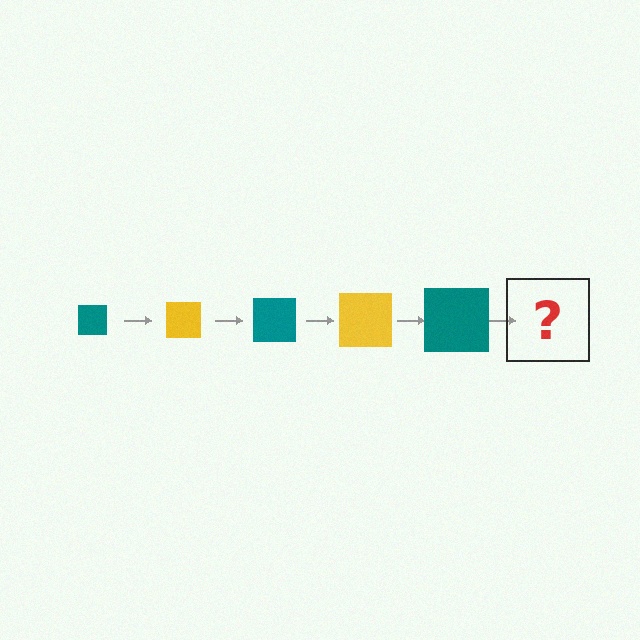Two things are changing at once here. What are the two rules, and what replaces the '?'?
The two rules are that the square grows larger each step and the color cycles through teal and yellow. The '?' should be a yellow square, larger than the previous one.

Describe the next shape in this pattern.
It should be a yellow square, larger than the previous one.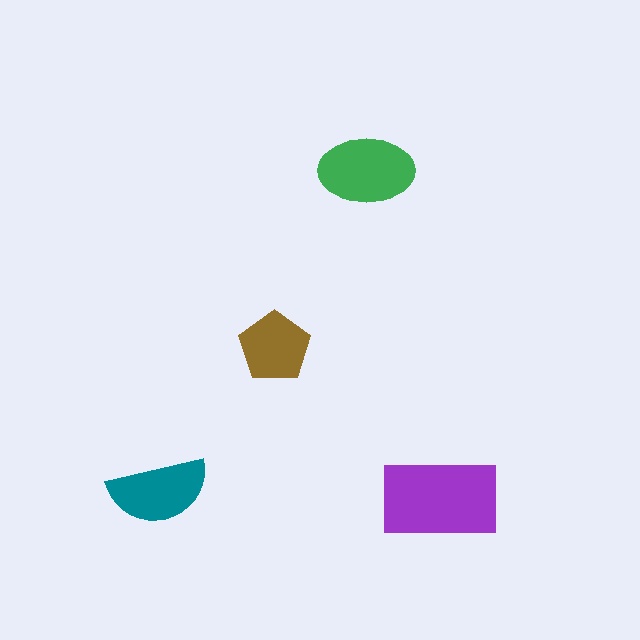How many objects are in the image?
There are 4 objects in the image.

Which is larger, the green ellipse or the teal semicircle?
The green ellipse.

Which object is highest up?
The green ellipse is topmost.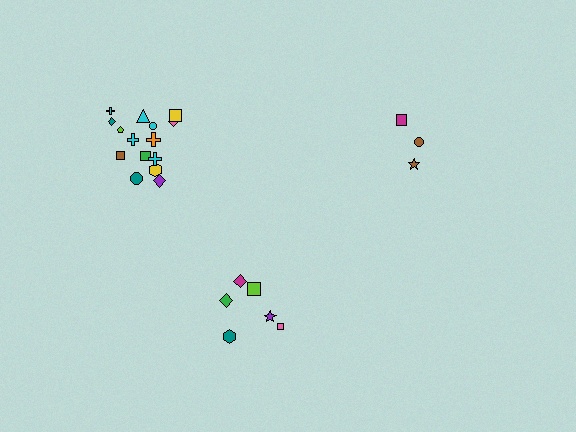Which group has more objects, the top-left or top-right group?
The top-left group.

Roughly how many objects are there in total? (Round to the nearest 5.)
Roughly 25 objects in total.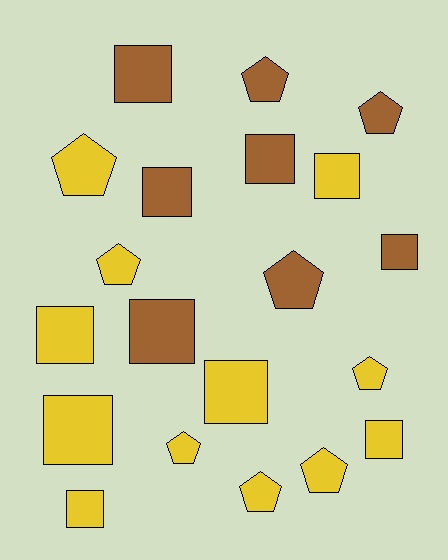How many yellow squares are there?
There are 6 yellow squares.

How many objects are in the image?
There are 20 objects.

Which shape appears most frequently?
Square, with 11 objects.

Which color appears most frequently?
Yellow, with 12 objects.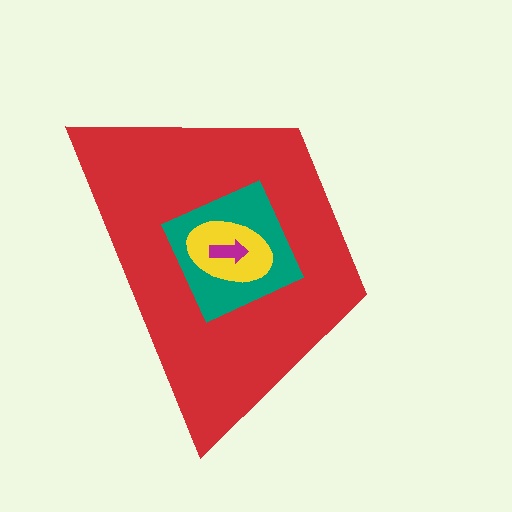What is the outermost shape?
The red trapezoid.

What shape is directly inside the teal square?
The yellow ellipse.